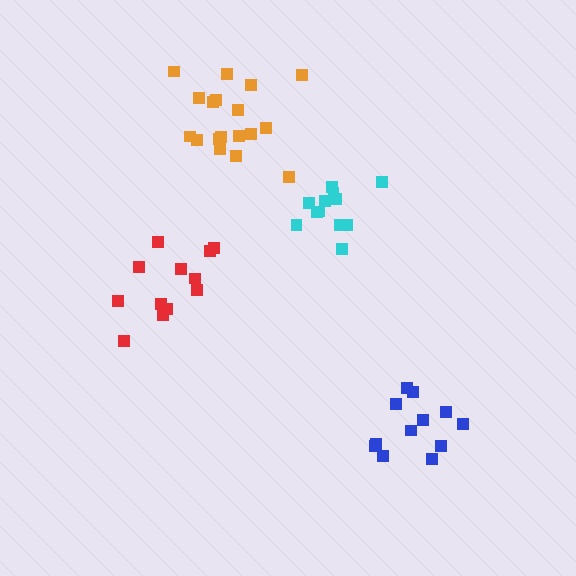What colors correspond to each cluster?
The clusters are colored: cyan, red, blue, orange.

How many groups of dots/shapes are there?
There are 4 groups.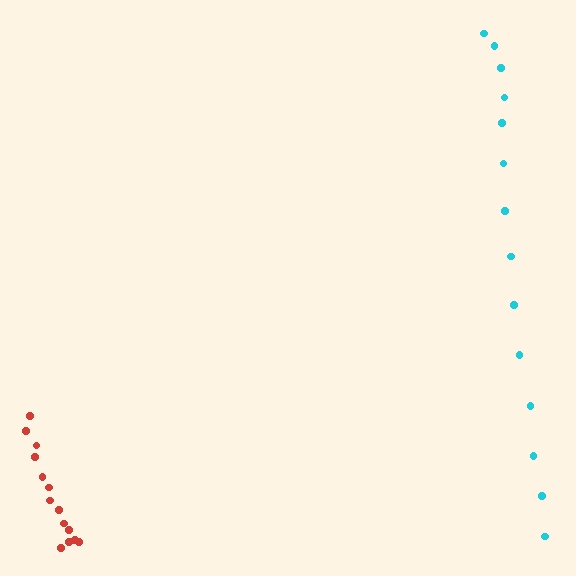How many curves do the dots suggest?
There are 2 distinct paths.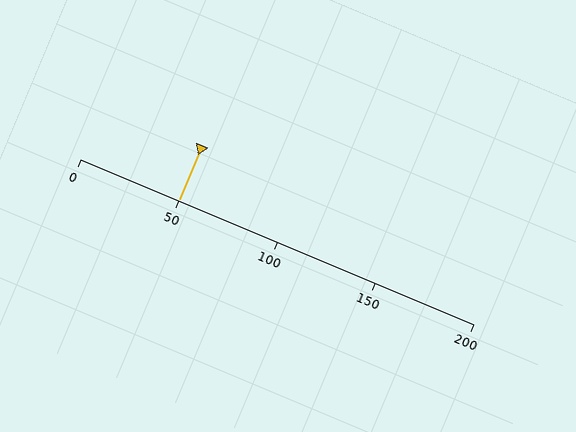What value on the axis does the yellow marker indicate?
The marker indicates approximately 50.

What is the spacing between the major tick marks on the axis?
The major ticks are spaced 50 apart.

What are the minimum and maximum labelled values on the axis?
The axis runs from 0 to 200.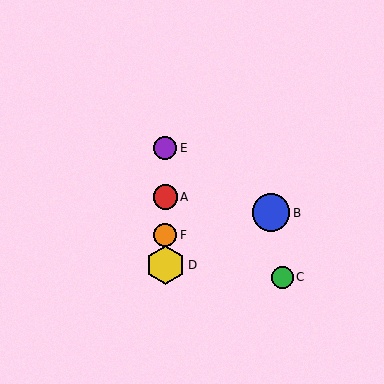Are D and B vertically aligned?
No, D is at x≈165 and B is at x≈271.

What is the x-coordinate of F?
Object F is at x≈165.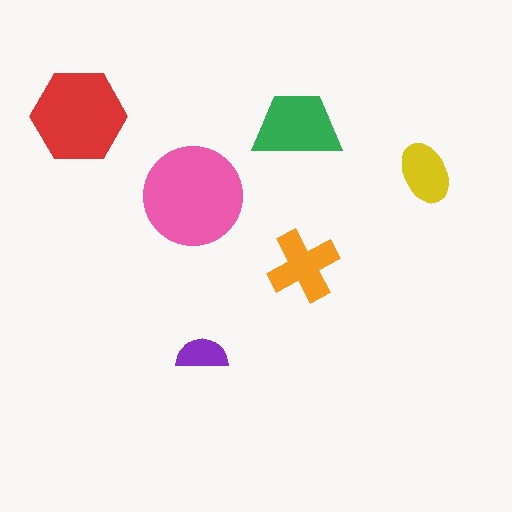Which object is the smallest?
The purple semicircle.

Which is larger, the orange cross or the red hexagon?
The red hexagon.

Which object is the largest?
The pink circle.